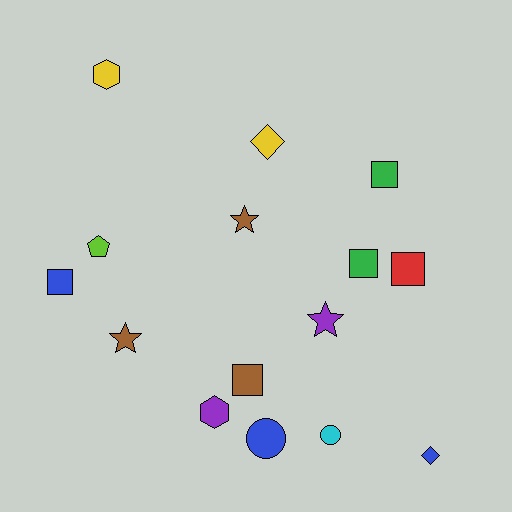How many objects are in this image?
There are 15 objects.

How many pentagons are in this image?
There is 1 pentagon.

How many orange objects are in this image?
There are no orange objects.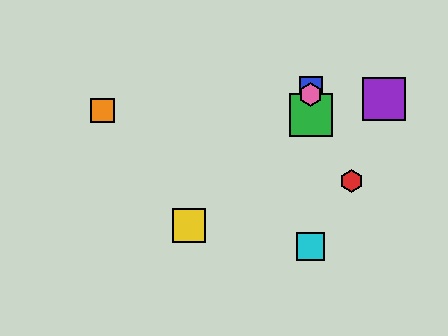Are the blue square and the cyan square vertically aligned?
Yes, both are at x≈311.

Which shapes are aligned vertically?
The blue square, the green square, the cyan square, the pink hexagon are aligned vertically.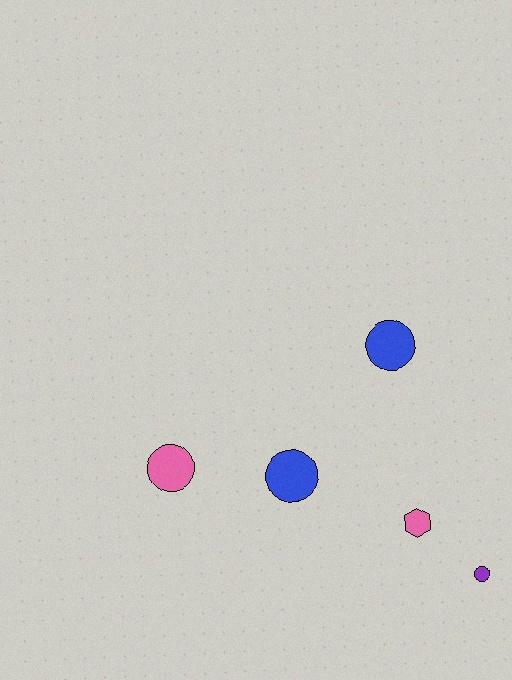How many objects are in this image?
There are 5 objects.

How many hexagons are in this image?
There is 1 hexagon.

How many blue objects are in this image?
There are 2 blue objects.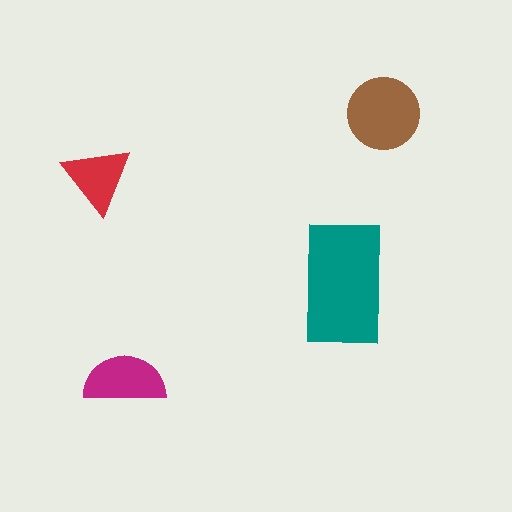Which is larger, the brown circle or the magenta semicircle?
The brown circle.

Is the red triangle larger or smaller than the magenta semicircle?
Smaller.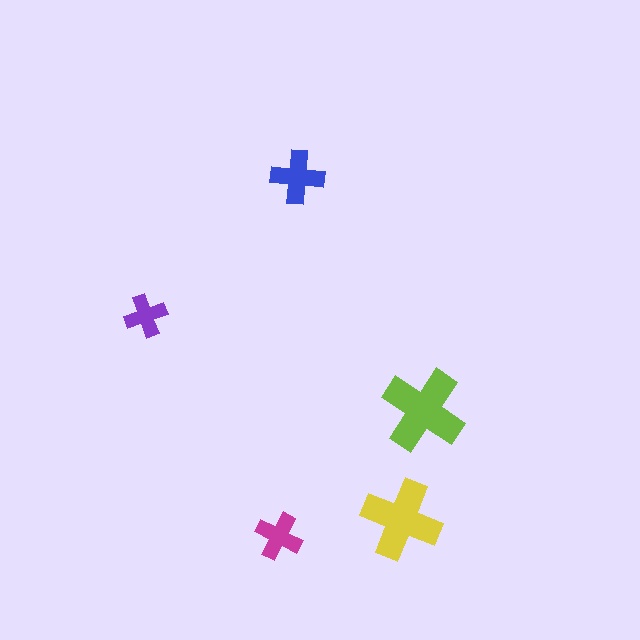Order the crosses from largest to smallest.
the lime one, the yellow one, the blue one, the magenta one, the purple one.